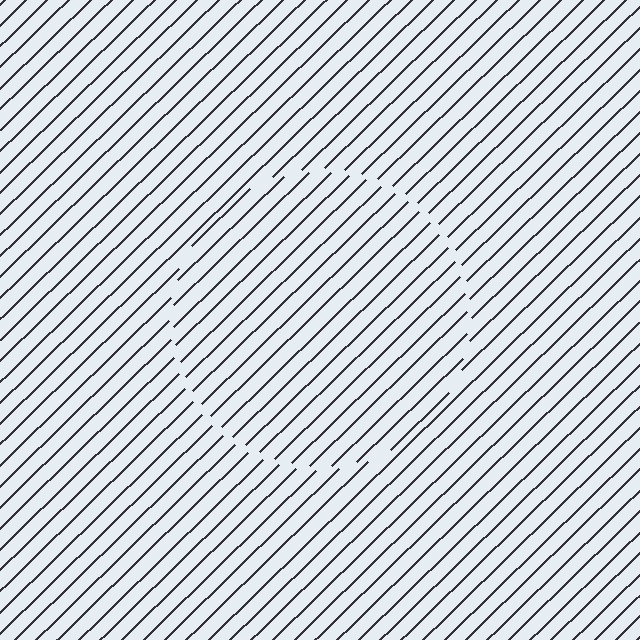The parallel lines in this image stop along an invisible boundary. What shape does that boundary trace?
An illusory circle. The interior of the shape contains the same grating, shifted by half a period — the contour is defined by the phase discontinuity where line-ends from the inner and outer gratings abut.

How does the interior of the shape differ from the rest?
The interior of the shape contains the same grating, shifted by half a period — the contour is defined by the phase discontinuity where line-ends from the inner and outer gratings abut.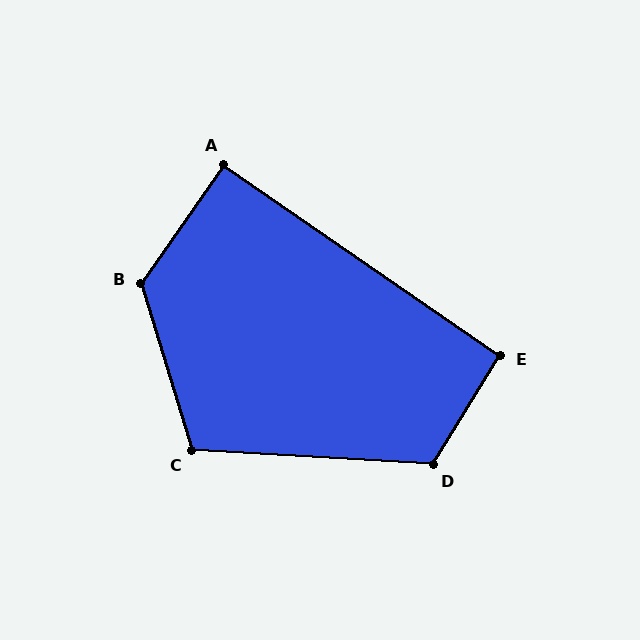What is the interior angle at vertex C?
Approximately 110 degrees (obtuse).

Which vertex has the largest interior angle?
B, at approximately 128 degrees.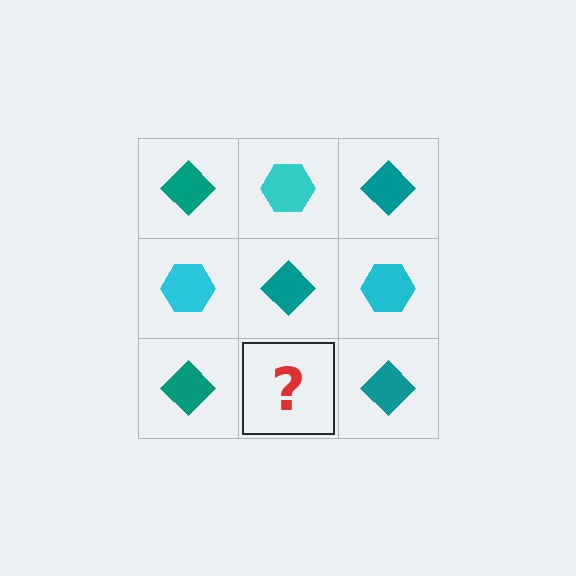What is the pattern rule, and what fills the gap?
The rule is that it alternates teal diamond and cyan hexagon in a checkerboard pattern. The gap should be filled with a cyan hexagon.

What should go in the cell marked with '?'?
The missing cell should contain a cyan hexagon.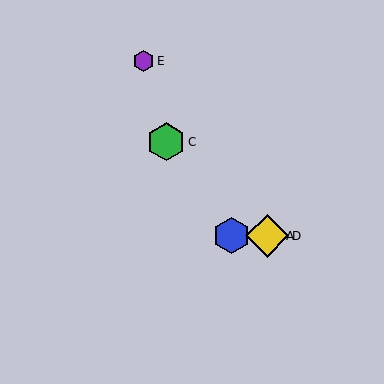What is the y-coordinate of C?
Object C is at y≈142.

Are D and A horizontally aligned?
Yes, both are at y≈236.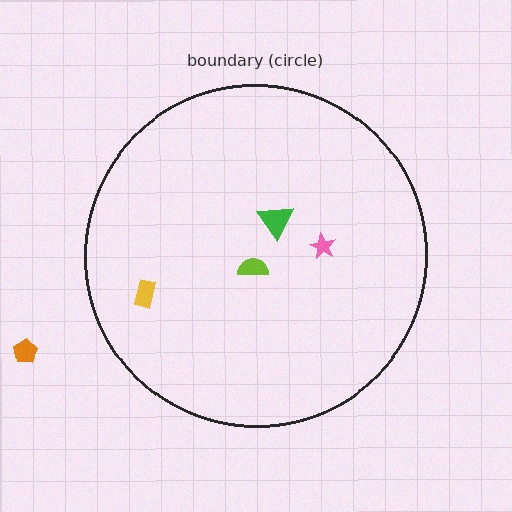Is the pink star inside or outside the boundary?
Inside.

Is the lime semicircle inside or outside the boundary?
Inside.